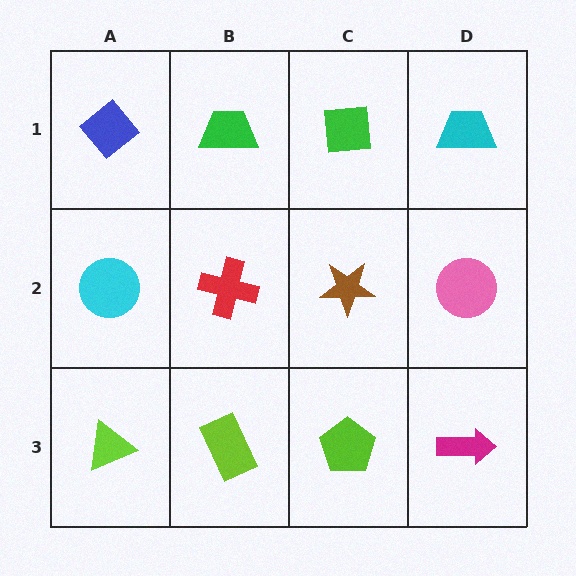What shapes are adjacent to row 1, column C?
A brown star (row 2, column C), a green trapezoid (row 1, column B), a cyan trapezoid (row 1, column D).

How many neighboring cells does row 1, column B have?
3.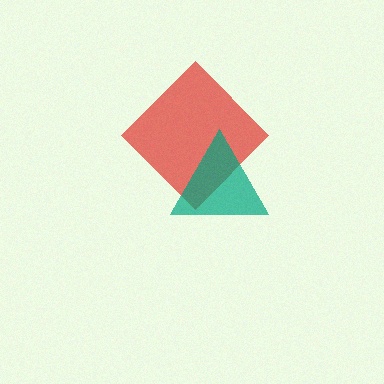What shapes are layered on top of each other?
The layered shapes are: a red diamond, a teal triangle.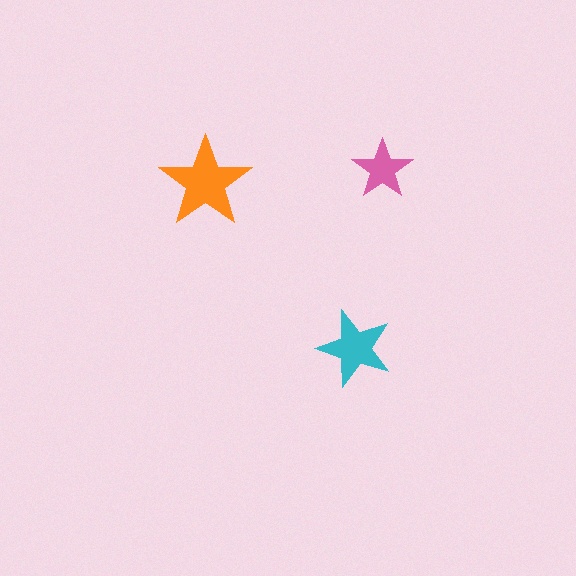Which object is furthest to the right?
The pink star is rightmost.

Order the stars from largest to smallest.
the orange one, the cyan one, the pink one.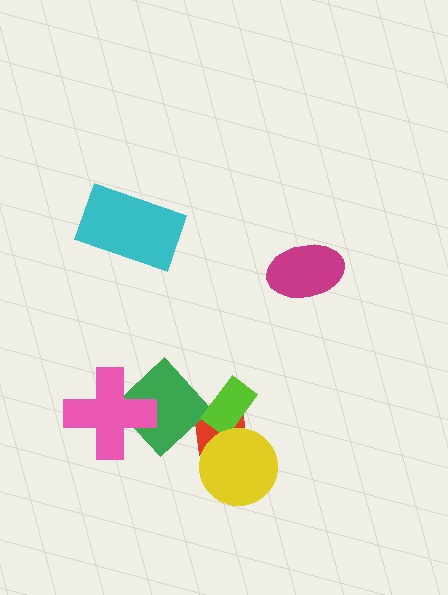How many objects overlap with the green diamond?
2 objects overlap with the green diamond.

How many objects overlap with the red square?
3 objects overlap with the red square.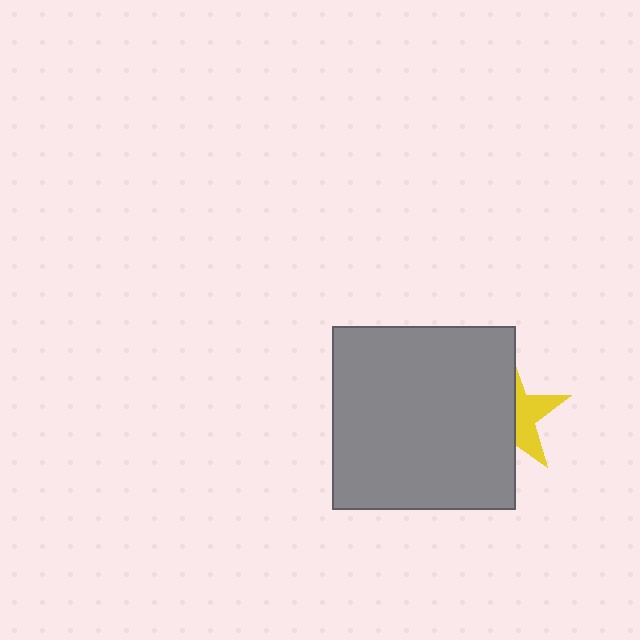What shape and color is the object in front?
The object in front is a gray square.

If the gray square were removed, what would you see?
You would see the complete yellow star.